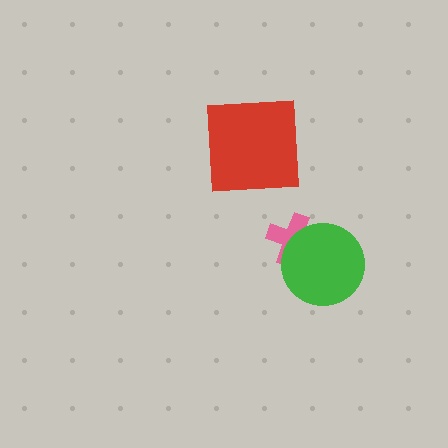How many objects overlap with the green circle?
1 object overlaps with the green circle.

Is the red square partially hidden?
No, no other shape covers it.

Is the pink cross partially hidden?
Yes, it is partially covered by another shape.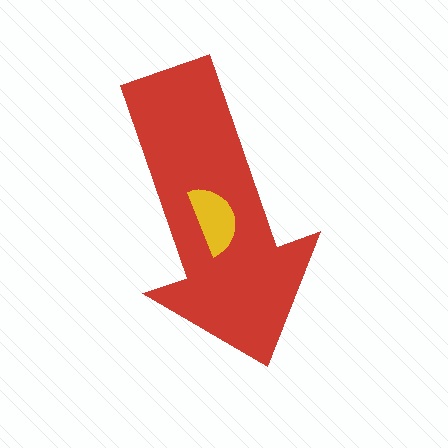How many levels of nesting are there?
2.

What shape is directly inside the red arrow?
The yellow semicircle.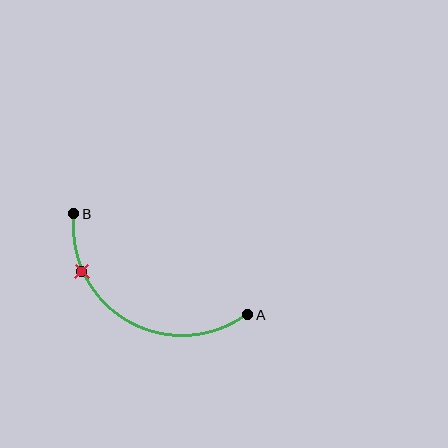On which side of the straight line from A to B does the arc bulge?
The arc bulges below the straight line connecting A and B.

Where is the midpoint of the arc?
The arc midpoint is the point on the curve farthest from the straight line joining A and B. It sits below that line.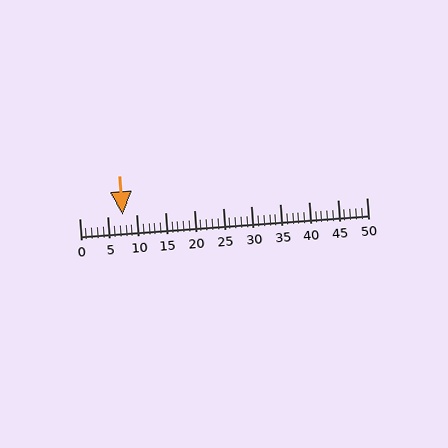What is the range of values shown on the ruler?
The ruler shows values from 0 to 50.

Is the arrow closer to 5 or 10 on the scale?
The arrow is closer to 10.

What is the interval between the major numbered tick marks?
The major tick marks are spaced 5 units apart.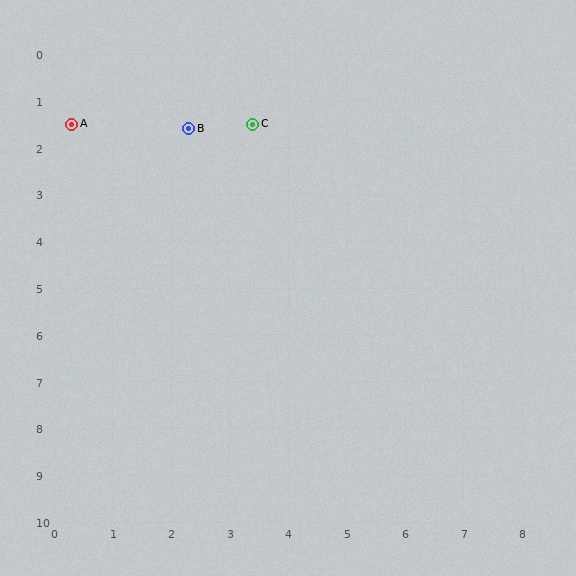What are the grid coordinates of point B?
Point B is at approximately (2.3, 1.6).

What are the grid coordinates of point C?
Point C is at approximately (3.4, 1.5).